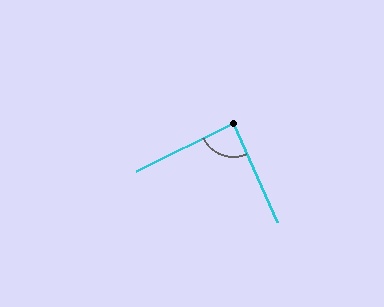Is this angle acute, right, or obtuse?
It is approximately a right angle.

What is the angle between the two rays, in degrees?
Approximately 88 degrees.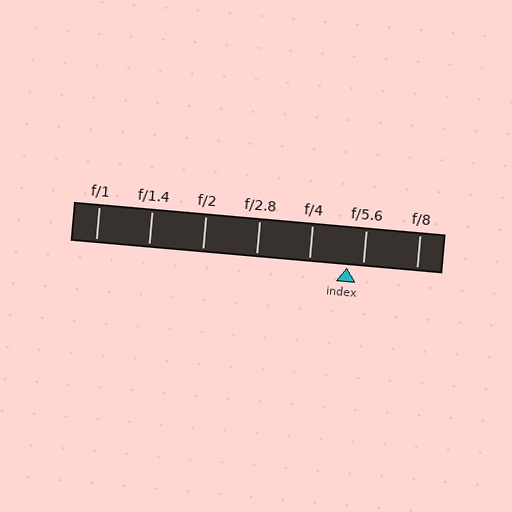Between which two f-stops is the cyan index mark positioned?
The index mark is between f/4 and f/5.6.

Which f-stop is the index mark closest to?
The index mark is closest to f/5.6.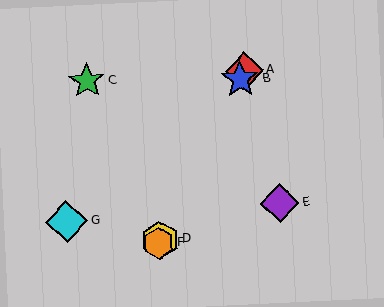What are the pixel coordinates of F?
Object F is at (158, 243).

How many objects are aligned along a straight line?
4 objects (A, B, D, F) are aligned along a straight line.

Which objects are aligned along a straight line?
Objects A, B, D, F are aligned along a straight line.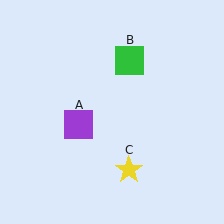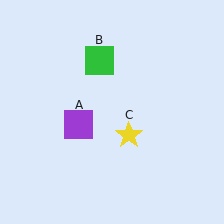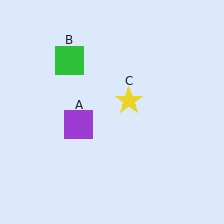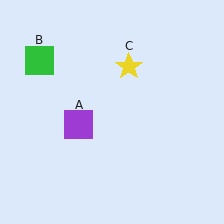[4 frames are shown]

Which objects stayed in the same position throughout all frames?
Purple square (object A) remained stationary.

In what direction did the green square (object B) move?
The green square (object B) moved left.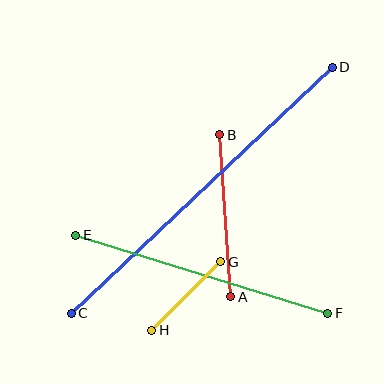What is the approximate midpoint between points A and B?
The midpoint is at approximately (225, 216) pixels.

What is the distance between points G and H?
The distance is approximately 97 pixels.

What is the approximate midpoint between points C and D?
The midpoint is at approximately (202, 190) pixels.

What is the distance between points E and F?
The distance is approximately 264 pixels.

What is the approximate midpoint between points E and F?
The midpoint is at approximately (202, 274) pixels.